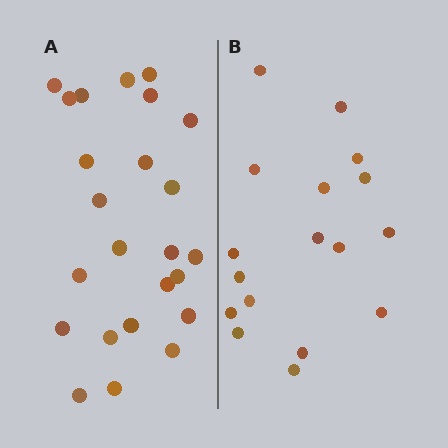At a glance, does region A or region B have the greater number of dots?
Region A (the left region) has more dots.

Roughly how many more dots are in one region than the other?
Region A has roughly 8 or so more dots than region B.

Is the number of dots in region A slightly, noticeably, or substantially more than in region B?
Region A has noticeably more, but not dramatically so. The ratio is roughly 1.4 to 1.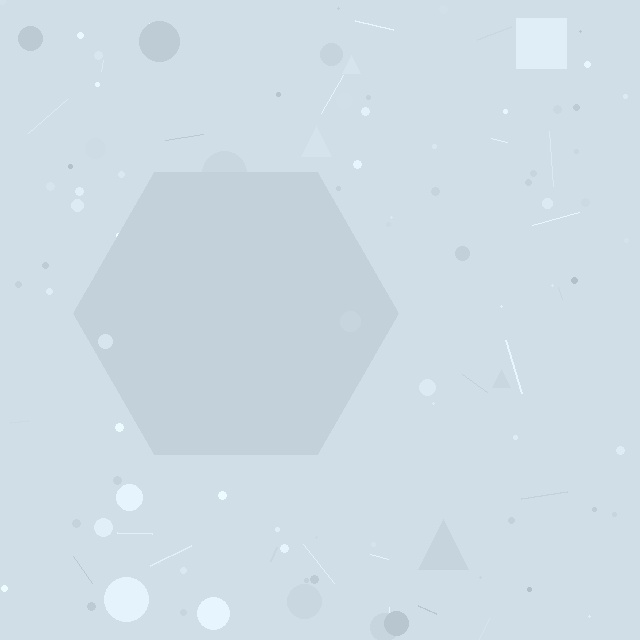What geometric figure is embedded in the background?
A hexagon is embedded in the background.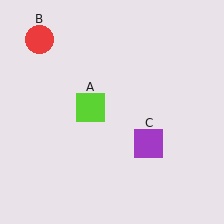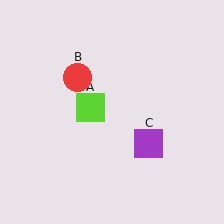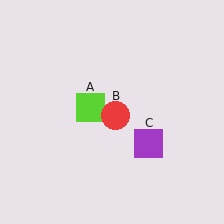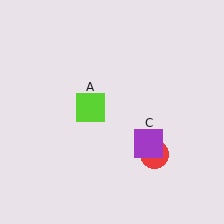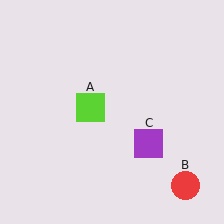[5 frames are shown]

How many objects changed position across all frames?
1 object changed position: red circle (object B).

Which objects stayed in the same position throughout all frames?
Lime square (object A) and purple square (object C) remained stationary.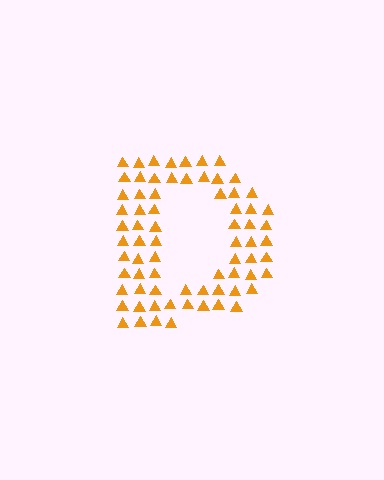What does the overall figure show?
The overall figure shows the letter D.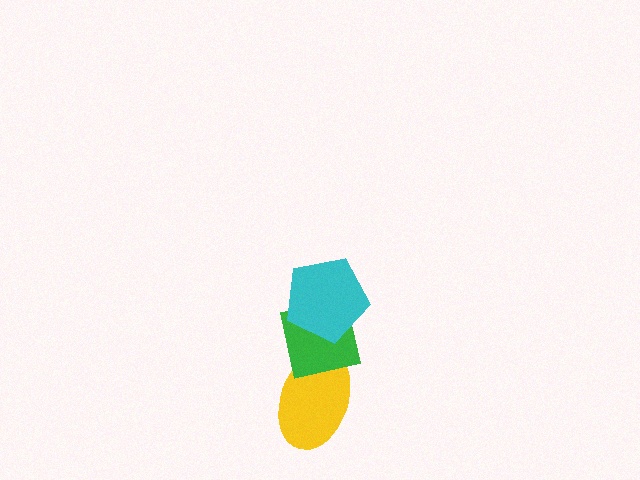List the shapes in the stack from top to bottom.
From top to bottom: the cyan pentagon, the green square, the yellow ellipse.